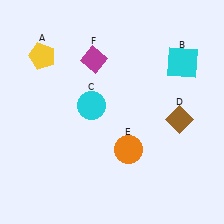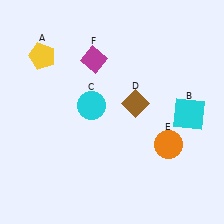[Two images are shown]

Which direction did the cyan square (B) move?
The cyan square (B) moved down.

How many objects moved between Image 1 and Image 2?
3 objects moved between the two images.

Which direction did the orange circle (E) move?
The orange circle (E) moved right.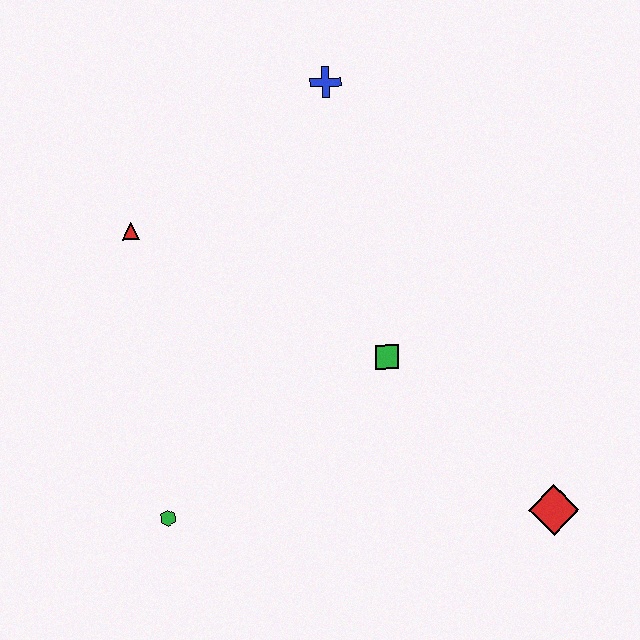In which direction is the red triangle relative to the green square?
The red triangle is to the left of the green square.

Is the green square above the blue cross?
No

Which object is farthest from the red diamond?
The red triangle is farthest from the red diamond.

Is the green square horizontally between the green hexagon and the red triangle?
No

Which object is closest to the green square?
The red diamond is closest to the green square.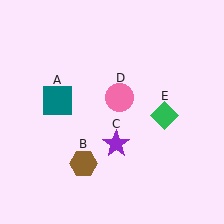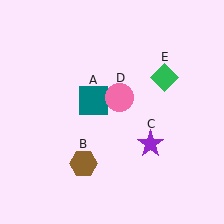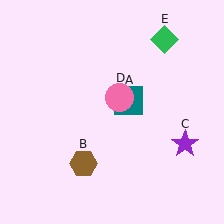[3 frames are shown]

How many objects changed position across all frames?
3 objects changed position: teal square (object A), purple star (object C), green diamond (object E).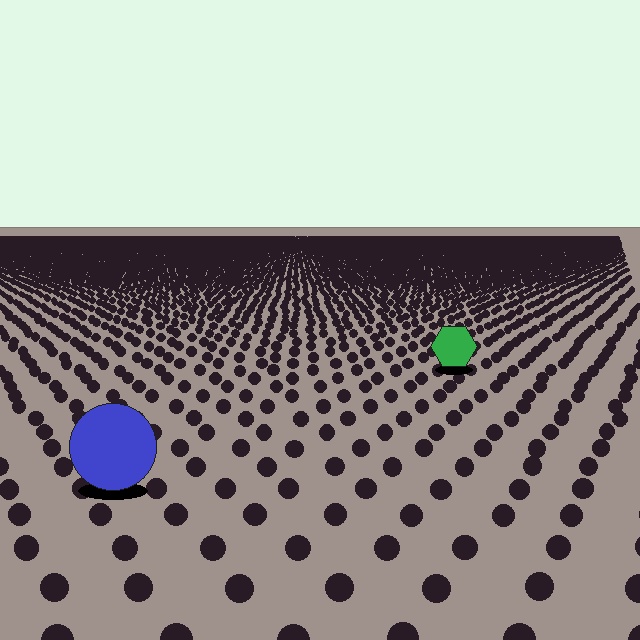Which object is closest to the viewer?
The blue circle is closest. The texture marks near it are larger and more spread out.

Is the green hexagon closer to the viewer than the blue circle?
No. The blue circle is closer — you can tell from the texture gradient: the ground texture is coarser near it.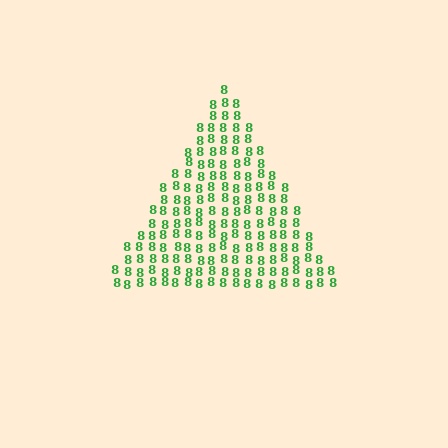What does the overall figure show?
The overall figure shows a triangle.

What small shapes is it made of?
It is made of small digit 8's.